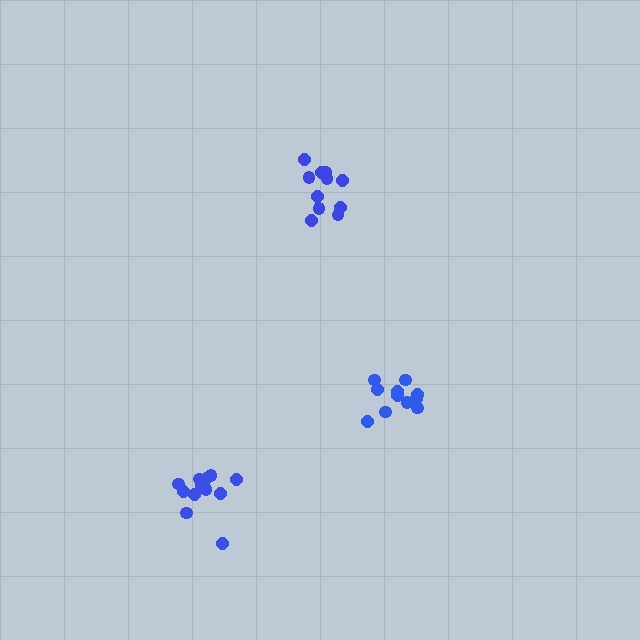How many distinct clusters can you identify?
There are 3 distinct clusters.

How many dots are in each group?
Group 1: 11 dots, Group 2: 12 dots, Group 3: 11 dots (34 total).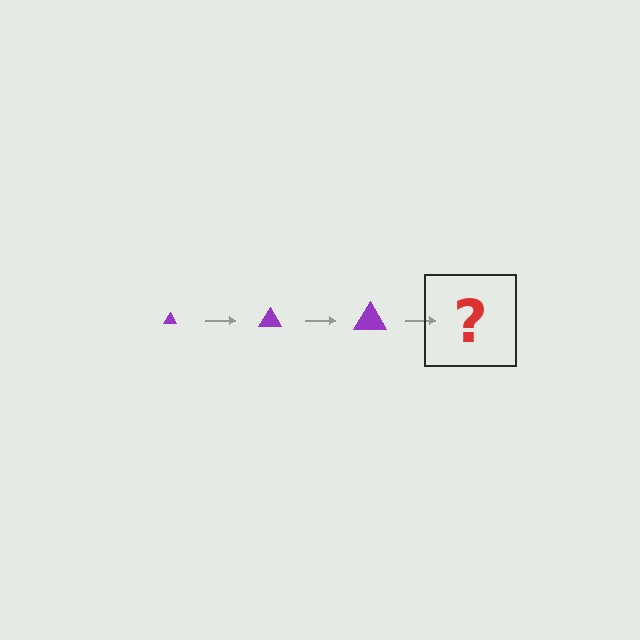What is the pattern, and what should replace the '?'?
The pattern is that the triangle gets progressively larger each step. The '?' should be a purple triangle, larger than the previous one.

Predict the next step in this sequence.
The next step is a purple triangle, larger than the previous one.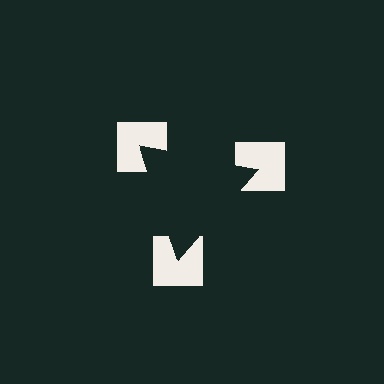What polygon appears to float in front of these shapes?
An illusory triangle — its edges are inferred from the aligned wedge cuts in the notched squares, not physically drawn.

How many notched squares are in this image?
There are 3 — one at each vertex of the illusory triangle.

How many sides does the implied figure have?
3 sides.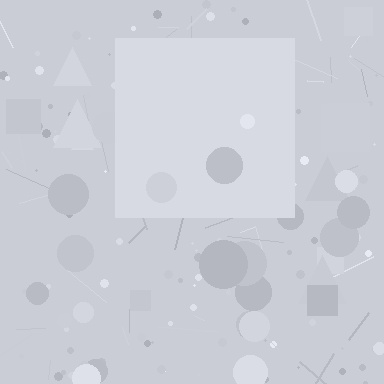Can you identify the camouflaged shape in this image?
The camouflaged shape is a square.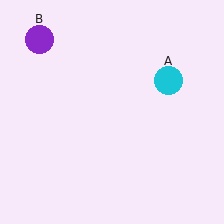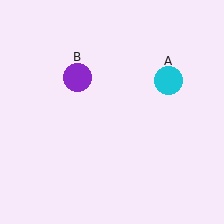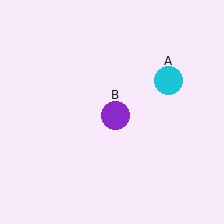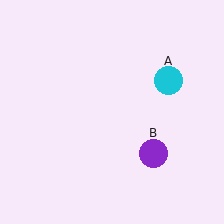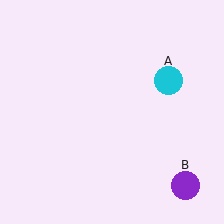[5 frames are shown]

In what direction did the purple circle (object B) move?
The purple circle (object B) moved down and to the right.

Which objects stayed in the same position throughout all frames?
Cyan circle (object A) remained stationary.